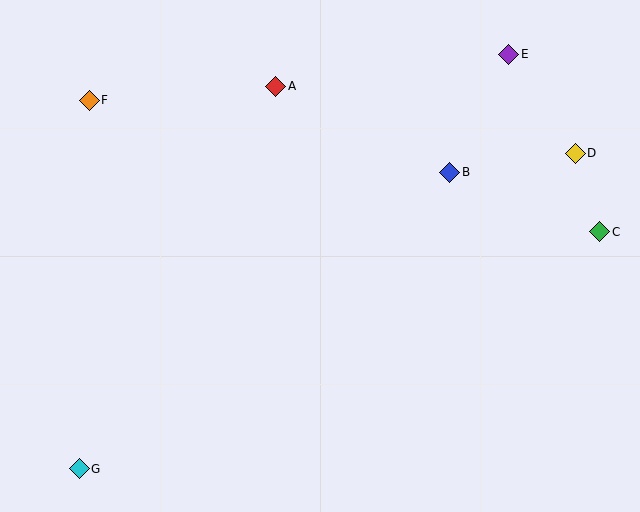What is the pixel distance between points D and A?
The distance between D and A is 307 pixels.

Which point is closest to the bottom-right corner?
Point C is closest to the bottom-right corner.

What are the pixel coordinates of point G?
Point G is at (79, 469).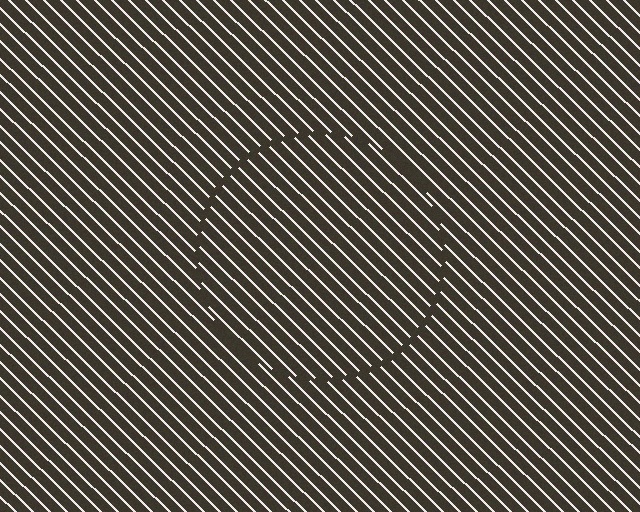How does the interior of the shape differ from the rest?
The interior of the shape contains the same grating, shifted by half a period — the contour is defined by the phase discontinuity where line-ends from the inner and outer gratings abut.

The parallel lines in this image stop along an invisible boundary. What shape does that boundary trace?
An illusory circle. The interior of the shape contains the same grating, shifted by half a period — the contour is defined by the phase discontinuity where line-ends from the inner and outer gratings abut.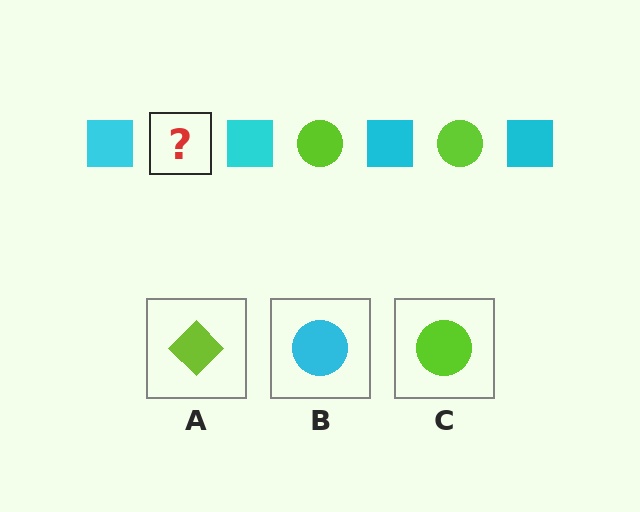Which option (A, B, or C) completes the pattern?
C.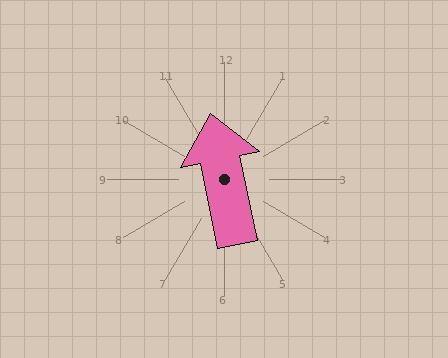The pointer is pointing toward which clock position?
Roughly 12 o'clock.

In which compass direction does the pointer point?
North.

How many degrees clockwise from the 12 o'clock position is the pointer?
Approximately 349 degrees.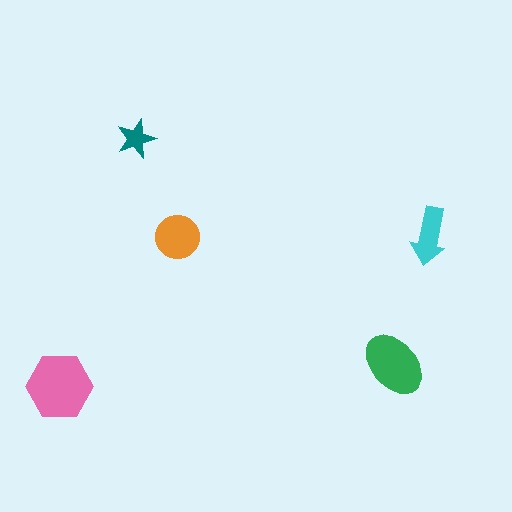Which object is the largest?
The pink hexagon.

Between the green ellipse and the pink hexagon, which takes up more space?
The pink hexagon.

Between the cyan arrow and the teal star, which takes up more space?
The cyan arrow.